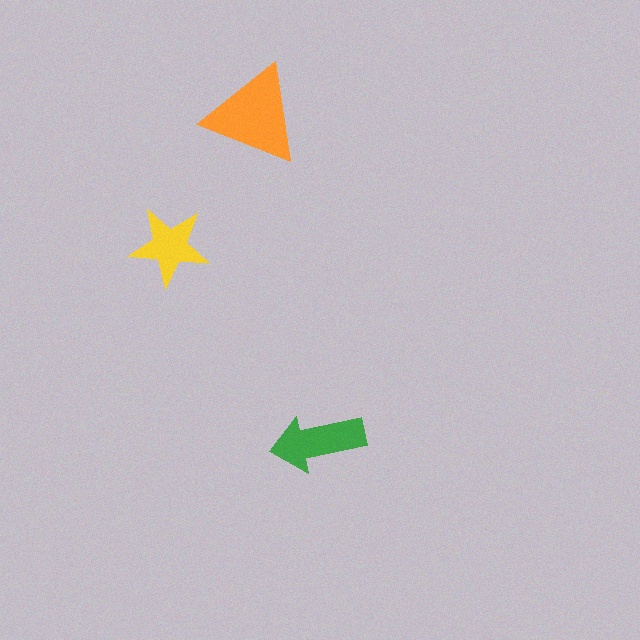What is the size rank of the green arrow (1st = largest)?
2nd.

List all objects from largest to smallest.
The orange triangle, the green arrow, the yellow star.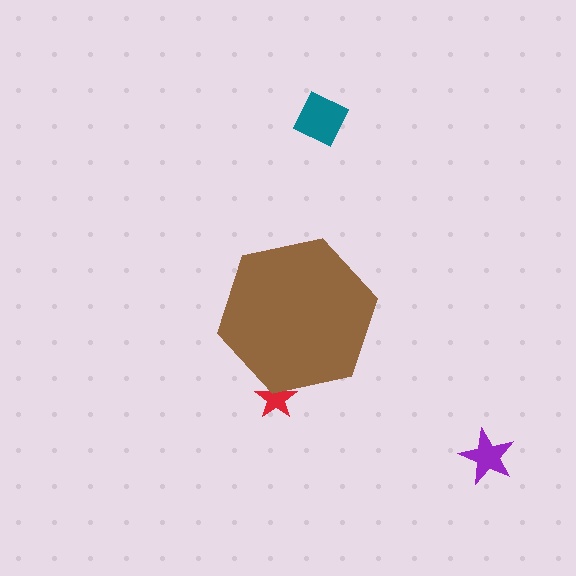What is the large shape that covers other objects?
A brown hexagon.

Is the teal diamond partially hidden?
No, the teal diamond is fully visible.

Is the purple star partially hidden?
No, the purple star is fully visible.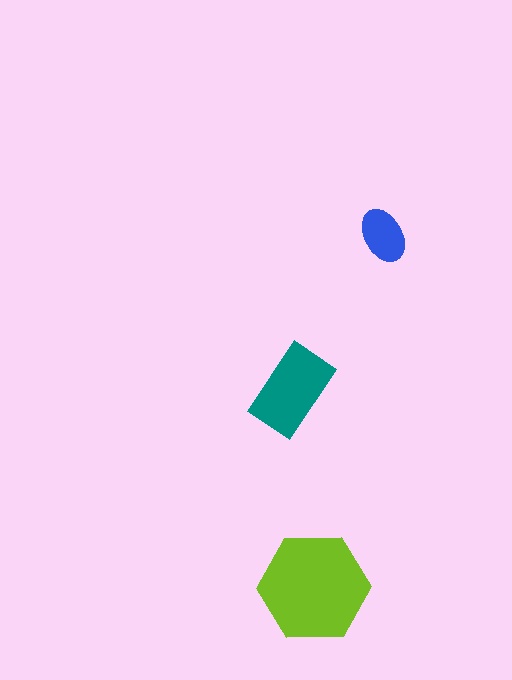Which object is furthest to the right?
The blue ellipse is rightmost.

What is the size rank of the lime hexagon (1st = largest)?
1st.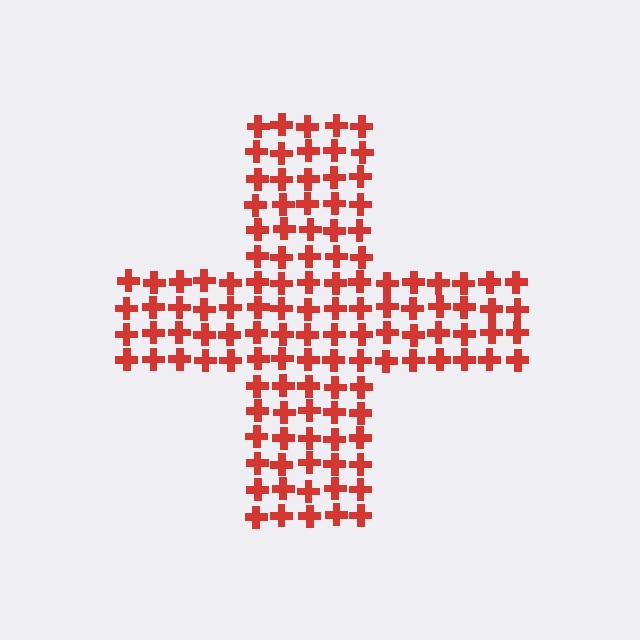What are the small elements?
The small elements are crosses.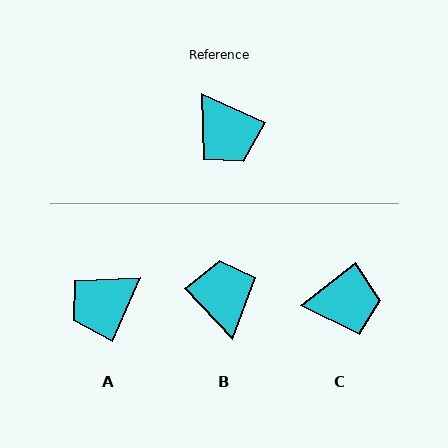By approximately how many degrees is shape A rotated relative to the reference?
Approximately 88 degrees clockwise.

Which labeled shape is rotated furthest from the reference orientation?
B, about 158 degrees away.